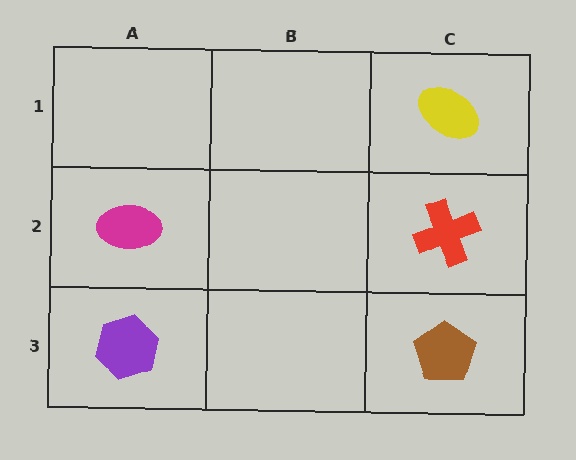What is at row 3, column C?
A brown pentagon.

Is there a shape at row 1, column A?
No, that cell is empty.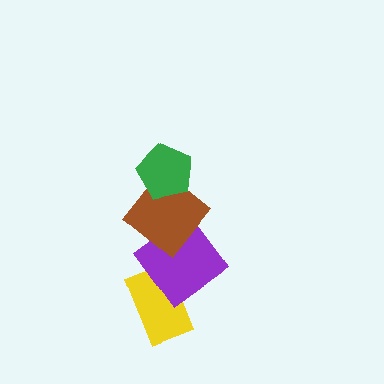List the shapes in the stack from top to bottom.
From top to bottom: the green pentagon, the brown diamond, the purple diamond, the yellow rectangle.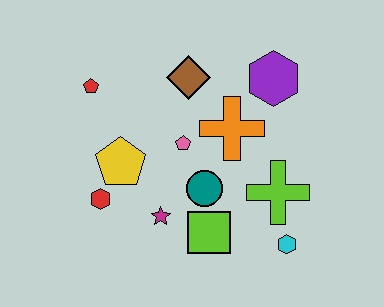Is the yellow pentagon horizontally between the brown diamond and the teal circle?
No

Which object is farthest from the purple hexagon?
The red hexagon is farthest from the purple hexagon.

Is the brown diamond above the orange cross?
Yes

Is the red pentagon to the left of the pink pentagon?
Yes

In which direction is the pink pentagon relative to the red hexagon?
The pink pentagon is to the right of the red hexagon.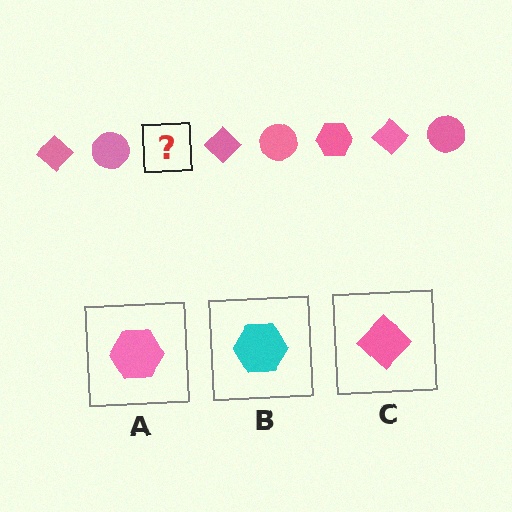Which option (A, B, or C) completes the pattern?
A.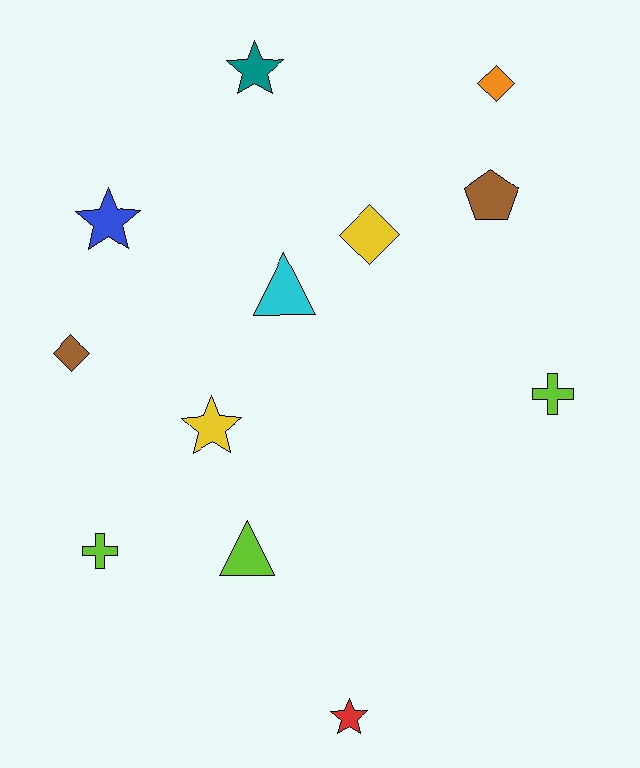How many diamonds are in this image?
There are 3 diamonds.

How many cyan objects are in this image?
There is 1 cyan object.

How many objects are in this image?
There are 12 objects.